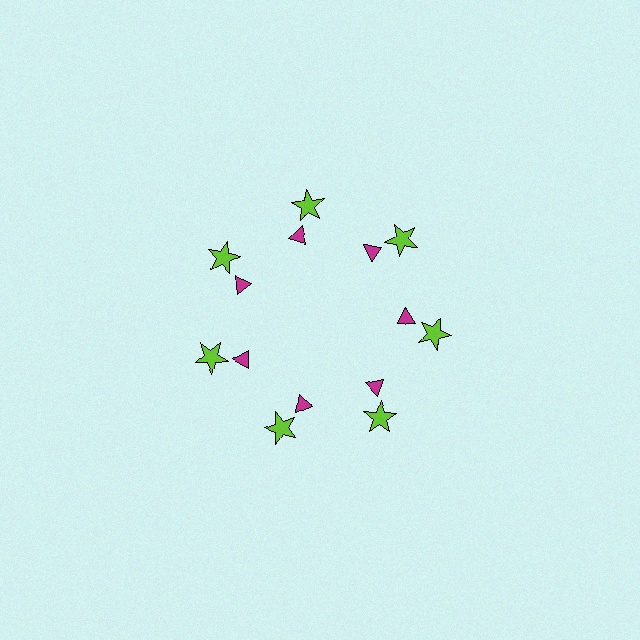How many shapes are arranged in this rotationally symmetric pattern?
There are 14 shapes, arranged in 7 groups of 2.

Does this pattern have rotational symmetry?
Yes, this pattern has 7-fold rotational symmetry. It looks the same after rotating 51 degrees around the center.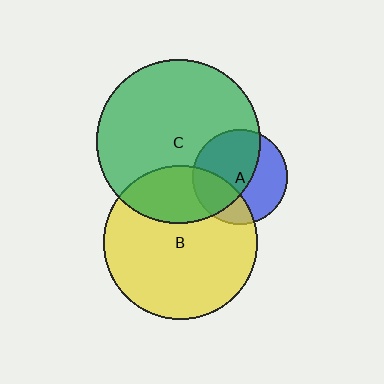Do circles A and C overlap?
Yes.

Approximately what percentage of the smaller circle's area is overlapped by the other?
Approximately 55%.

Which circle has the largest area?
Circle C (green).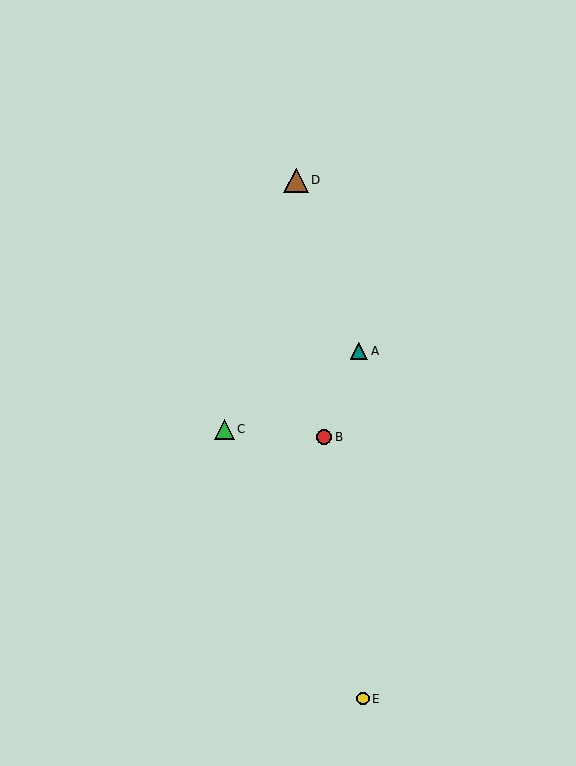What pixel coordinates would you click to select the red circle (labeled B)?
Click at (324, 437) to select the red circle B.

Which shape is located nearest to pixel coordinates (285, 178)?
The brown triangle (labeled D) at (296, 180) is nearest to that location.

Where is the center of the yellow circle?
The center of the yellow circle is at (363, 699).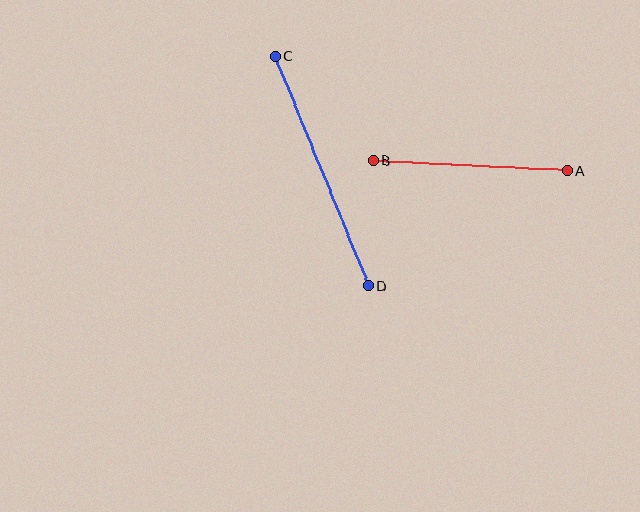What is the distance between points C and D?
The distance is approximately 248 pixels.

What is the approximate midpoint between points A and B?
The midpoint is at approximately (471, 166) pixels.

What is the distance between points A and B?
The distance is approximately 194 pixels.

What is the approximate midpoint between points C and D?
The midpoint is at approximately (322, 171) pixels.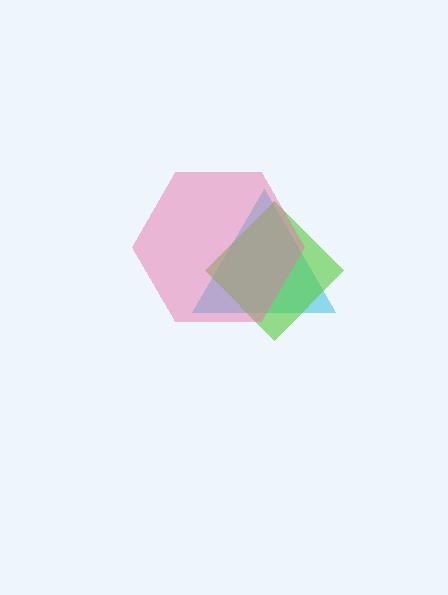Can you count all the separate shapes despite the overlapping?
Yes, there are 3 separate shapes.